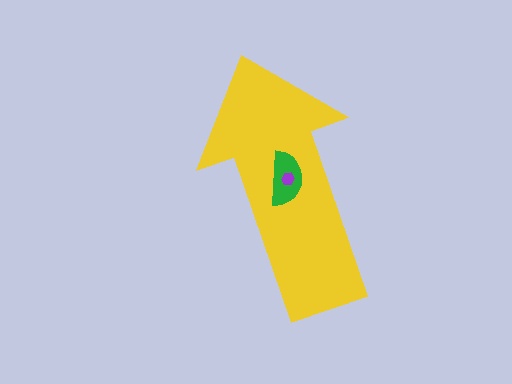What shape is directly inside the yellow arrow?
The green semicircle.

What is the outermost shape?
The yellow arrow.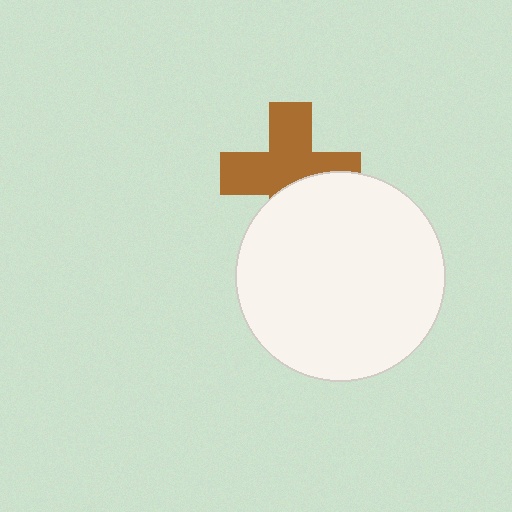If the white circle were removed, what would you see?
You would see the complete brown cross.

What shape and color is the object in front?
The object in front is a white circle.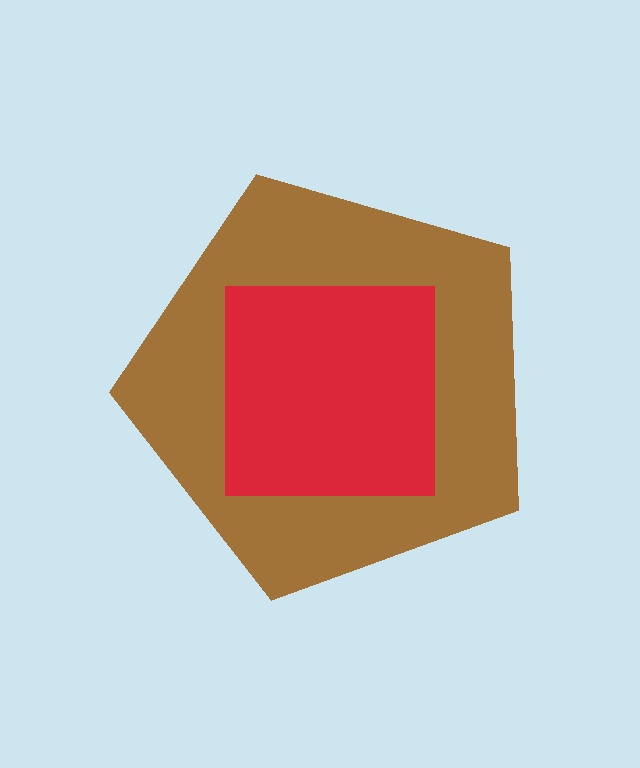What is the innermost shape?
The red square.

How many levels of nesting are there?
2.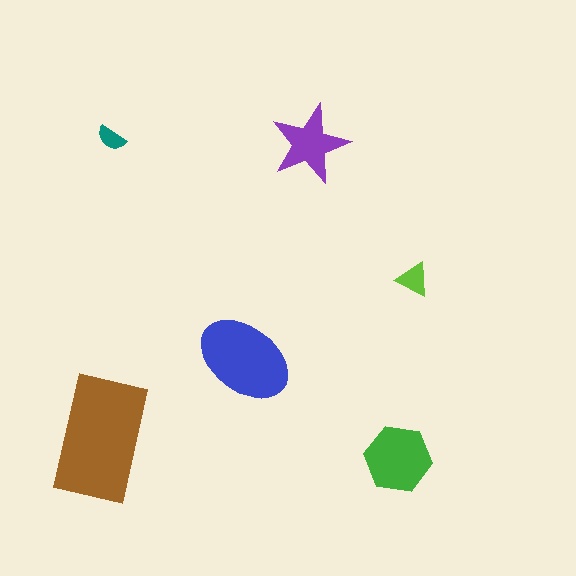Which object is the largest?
The brown rectangle.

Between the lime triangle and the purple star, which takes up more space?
The purple star.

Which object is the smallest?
The teal semicircle.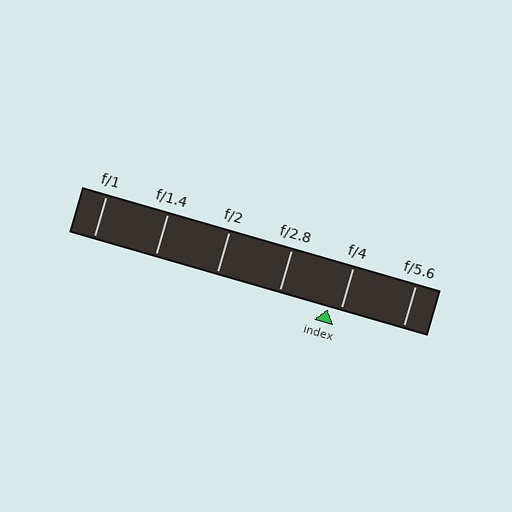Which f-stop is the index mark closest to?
The index mark is closest to f/4.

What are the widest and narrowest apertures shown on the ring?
The widest aperture shown is f/1 and the narrowest is f/5.6.